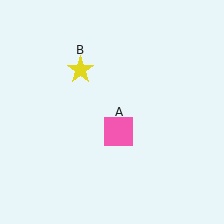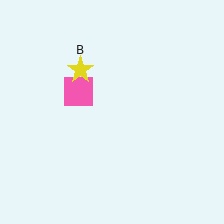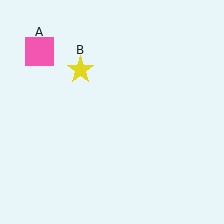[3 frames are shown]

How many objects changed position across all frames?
1 object changed position: pink square (object A).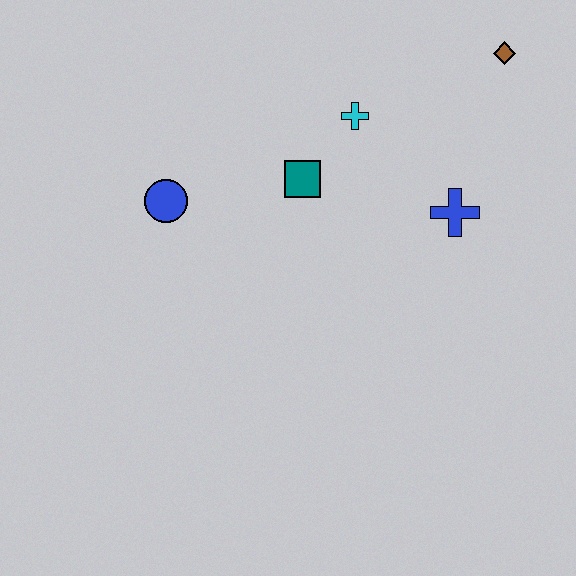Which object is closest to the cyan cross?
The teal square is closest to the cyan cross.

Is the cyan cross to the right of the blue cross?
No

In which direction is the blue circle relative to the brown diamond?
The blue circle is to the left of the brown diamond.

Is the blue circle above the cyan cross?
No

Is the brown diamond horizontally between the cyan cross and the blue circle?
No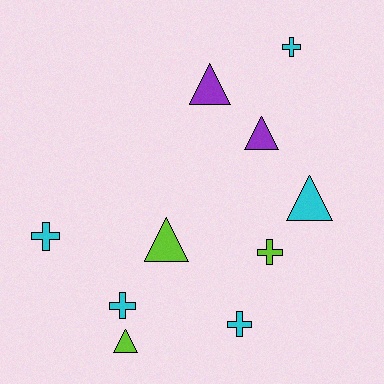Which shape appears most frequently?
Triangle, with 5 objects.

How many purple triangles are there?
There are 2 purple triangles.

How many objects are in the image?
There are 10 objects.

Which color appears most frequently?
Cyan, with 5 objects.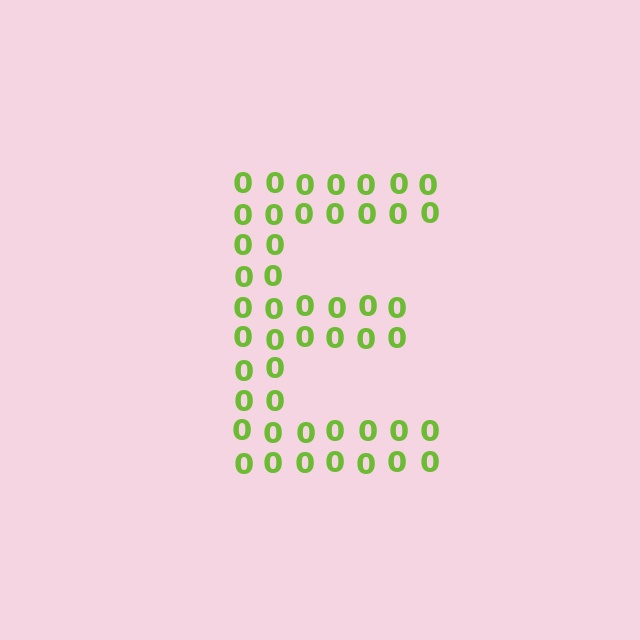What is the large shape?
The large shape is the letter E.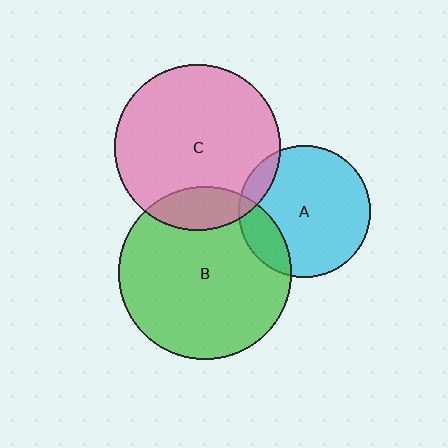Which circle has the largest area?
Circle B (green).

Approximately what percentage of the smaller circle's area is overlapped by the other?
Approximately 10%.